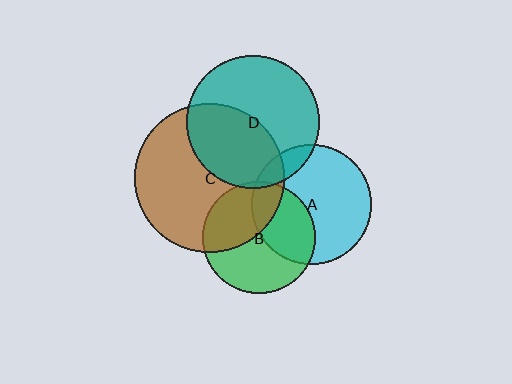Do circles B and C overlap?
Yes.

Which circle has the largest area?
Circle C (brown).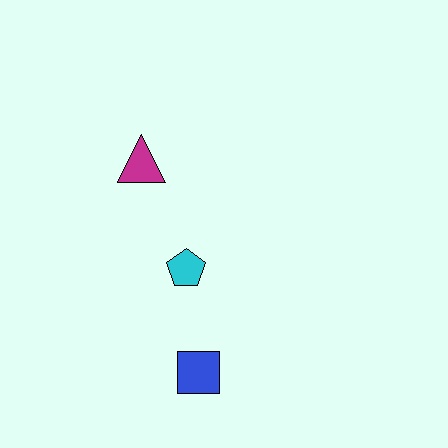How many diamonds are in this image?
There are no diamonds.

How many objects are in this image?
There are 3 objects.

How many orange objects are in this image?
There are no orange objects.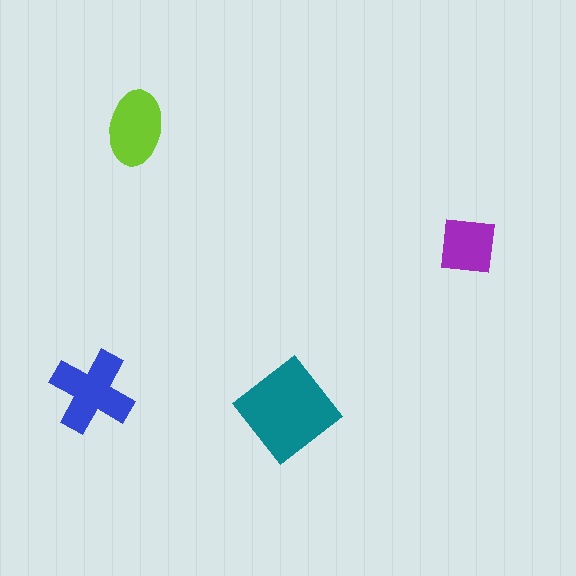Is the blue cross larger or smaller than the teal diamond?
Smaller.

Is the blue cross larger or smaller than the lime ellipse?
Larger.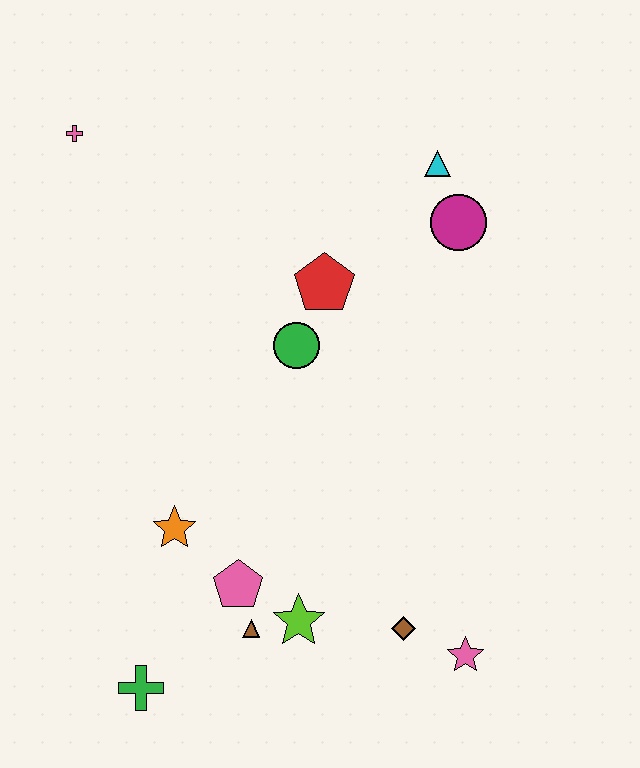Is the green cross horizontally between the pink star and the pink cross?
Yes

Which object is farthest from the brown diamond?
The pink cross is farthest from the brown diamond.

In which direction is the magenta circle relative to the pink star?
The magenta circle is above the pink star.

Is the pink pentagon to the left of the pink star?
Yes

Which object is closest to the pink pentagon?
The brown triangle is closest to the pink pentagon.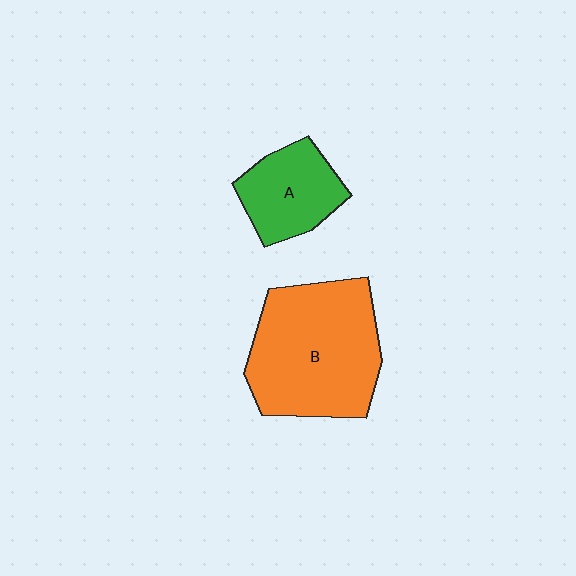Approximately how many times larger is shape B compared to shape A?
Approximately 2.1 times.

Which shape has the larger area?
Shape B (orange).